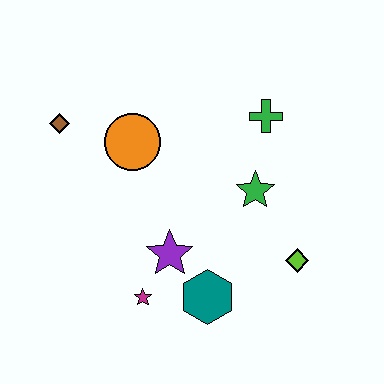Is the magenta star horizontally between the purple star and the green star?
No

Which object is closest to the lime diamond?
The green star is closest to the lime diamond.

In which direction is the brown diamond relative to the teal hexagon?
The brown diamond is above the teal hexagon.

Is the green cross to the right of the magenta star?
Yes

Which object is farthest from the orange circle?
The lime diamond is farthest from the orange circle.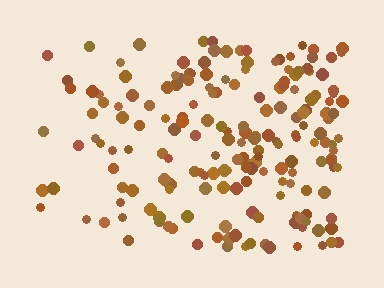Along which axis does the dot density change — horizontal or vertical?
Horizontal.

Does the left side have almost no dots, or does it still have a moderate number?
Still a moderate number, just noticeably fewer than the right.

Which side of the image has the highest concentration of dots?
The right.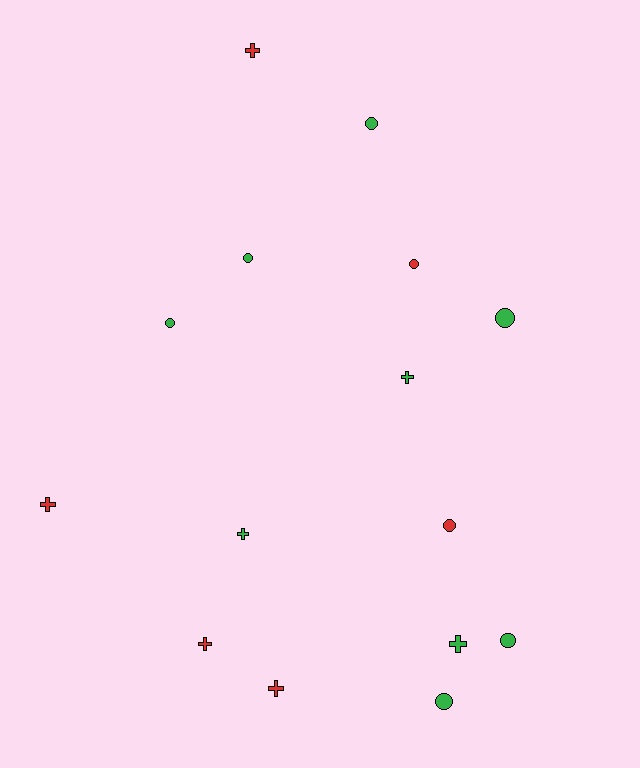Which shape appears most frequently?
Circle, with 8 objects.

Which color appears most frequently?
Green, with 9 objects.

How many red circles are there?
There are 2 red circles.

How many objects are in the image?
There are 15 objects.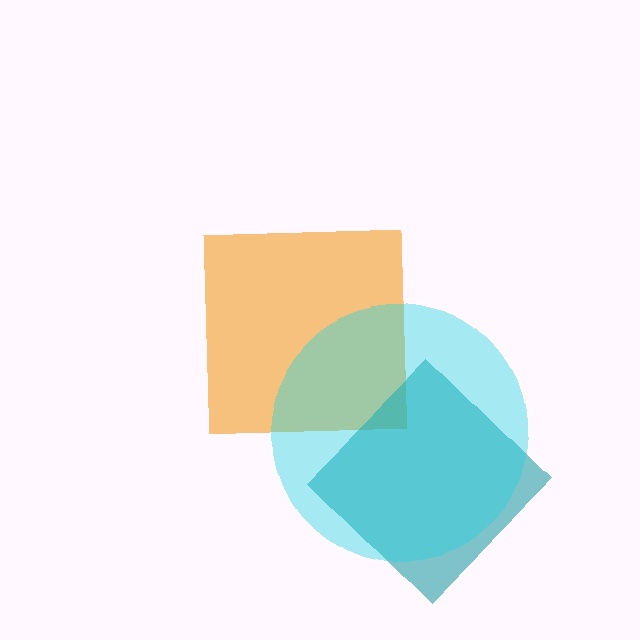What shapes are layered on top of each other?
The layered shapes are: an orange square, a teal diamond, a cyan circle.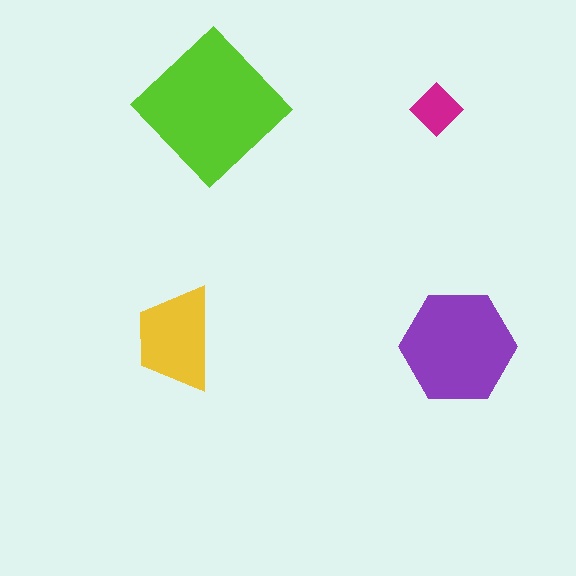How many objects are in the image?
There are 4 objects in the image.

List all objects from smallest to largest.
The magenta diamond, the yellow trapezoid, the purple hexagon, the lime diamond.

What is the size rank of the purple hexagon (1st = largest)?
2nd.